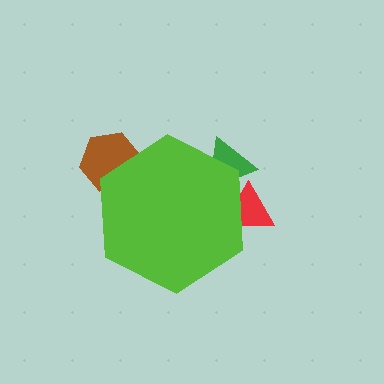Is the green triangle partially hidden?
Yes, the green triangle is partially hidden behind the lime hexagon.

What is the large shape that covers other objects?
A lime hexagon.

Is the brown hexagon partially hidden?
Yes, the brown hexagon is partially hidden behind the lime hexagon.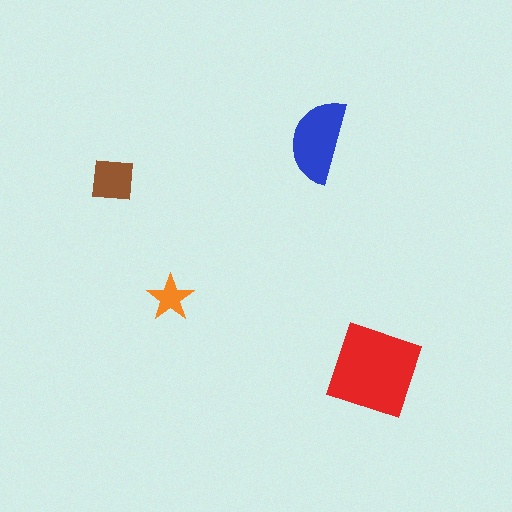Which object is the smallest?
The orange star.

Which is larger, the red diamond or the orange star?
The red diamond.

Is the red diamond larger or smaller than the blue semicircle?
Larger.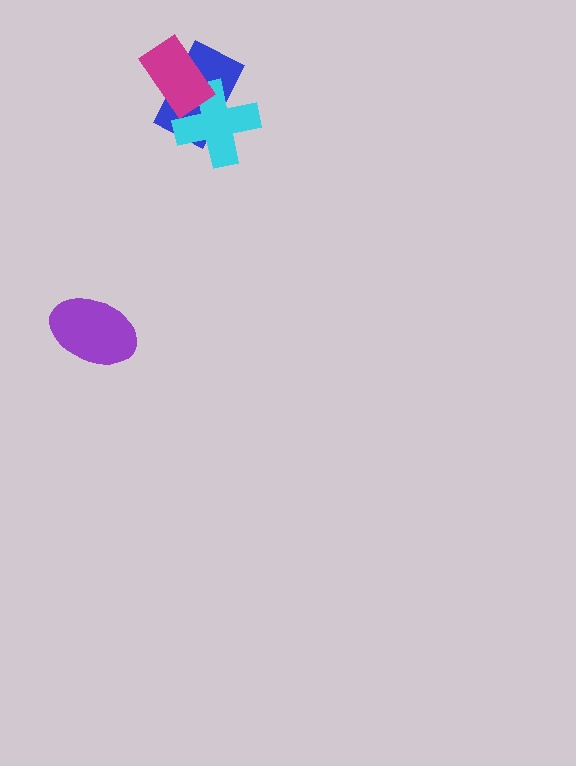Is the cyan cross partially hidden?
Yes, it is partially covered by another shape.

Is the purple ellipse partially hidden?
No, no other shape covers it.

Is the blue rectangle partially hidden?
Yes, it is partially covered by another shape.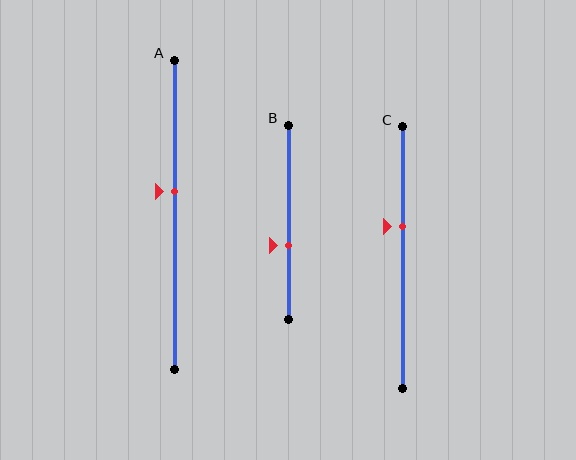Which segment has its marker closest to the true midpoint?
Segment A has its marker closest to the true midpoint.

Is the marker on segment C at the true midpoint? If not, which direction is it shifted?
No, the marker on segment C is shifted upward by about 12% of the segment length.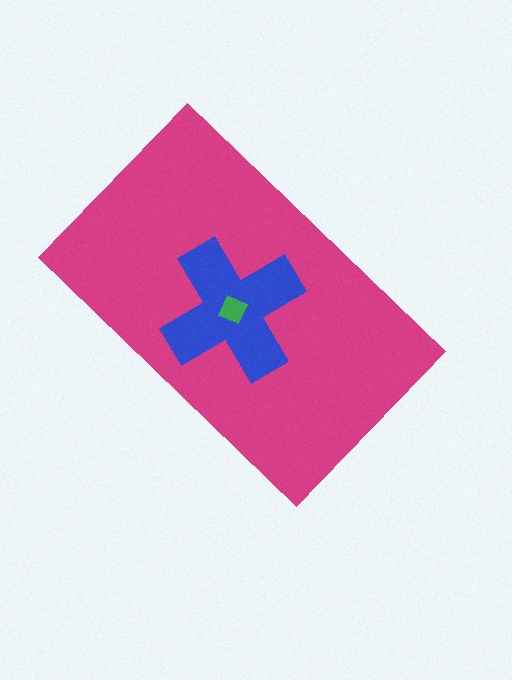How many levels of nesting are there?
3.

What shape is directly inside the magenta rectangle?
The blue cross.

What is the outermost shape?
The magenta rectangle.